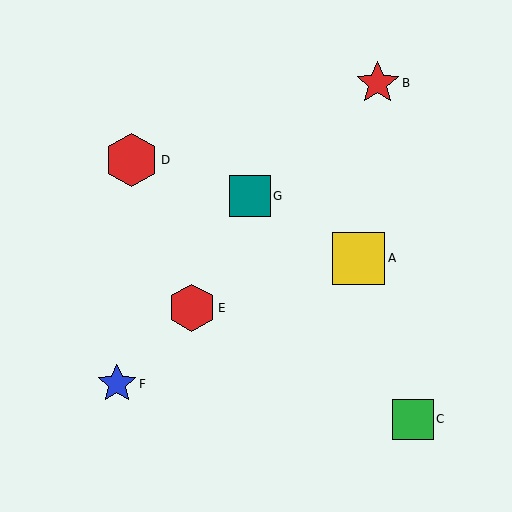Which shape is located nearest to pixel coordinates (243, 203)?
The teal square (labeled G) at (250, 196) is nearest to that location.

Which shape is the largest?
The red hexagon (labeled D) is the largest.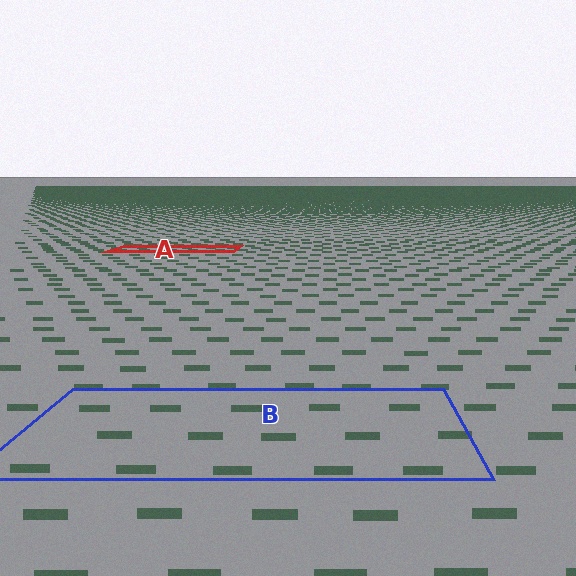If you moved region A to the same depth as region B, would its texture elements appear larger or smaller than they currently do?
They would appear larger. At a closer depth, the same texture elements are projected at a bigger on-screen size.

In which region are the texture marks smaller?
The texture marks are smaller in region A, because it is farther away.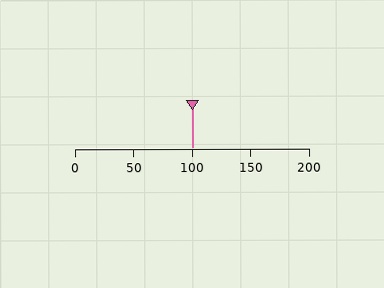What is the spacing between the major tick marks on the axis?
The major ticks are spaced 50 apart.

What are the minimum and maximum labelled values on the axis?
The axis runs from 0 to 200.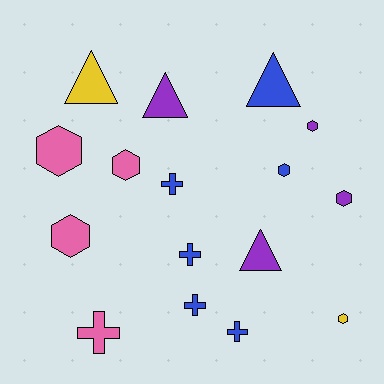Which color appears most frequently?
Blue, with 6 objects.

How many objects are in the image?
There are 16 objects.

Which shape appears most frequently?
Hexagon, with 7 objects.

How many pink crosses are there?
There is 1 pink cross.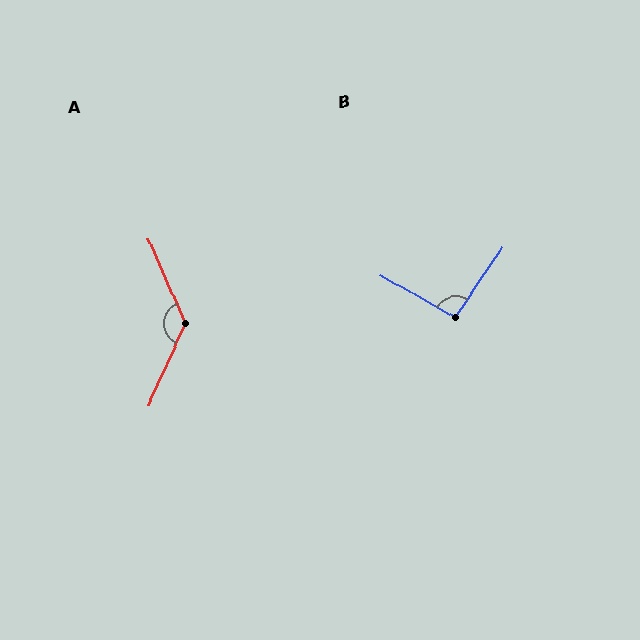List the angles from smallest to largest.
B (95°), A (132°).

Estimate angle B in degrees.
Approximately 95 degrees.